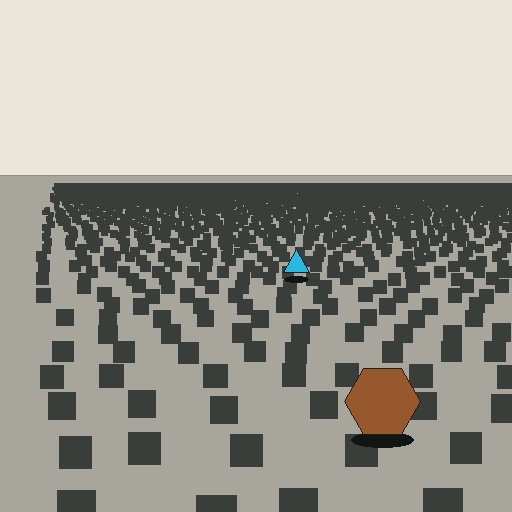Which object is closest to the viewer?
The brown hexagon is closest. The texture marks near it are larger and more spread out.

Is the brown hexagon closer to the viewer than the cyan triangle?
Yes. The brown hexagon is closer — you can tell from the texture gradient: the ground texture is coarser near it.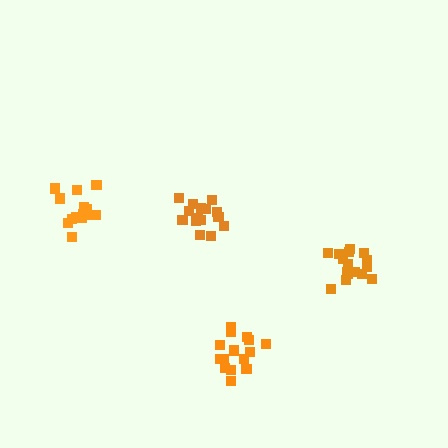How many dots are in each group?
Group 1: 16 dots, Group 2: 14 dots, Group 3: 15 dots, Group 4: 16 dots (61 total).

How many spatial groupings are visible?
There are 4 spatial groupings.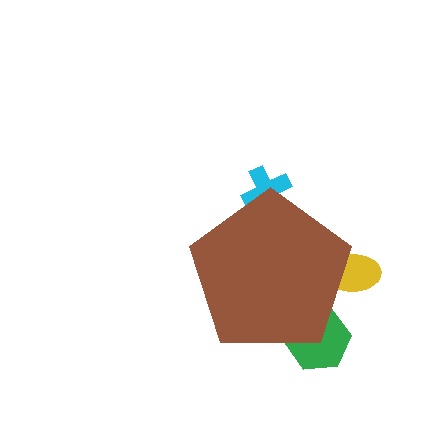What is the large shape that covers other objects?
A brown pentagon.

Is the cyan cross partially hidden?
Yes, the cyan cross is partially hidden behind the brown pentagon.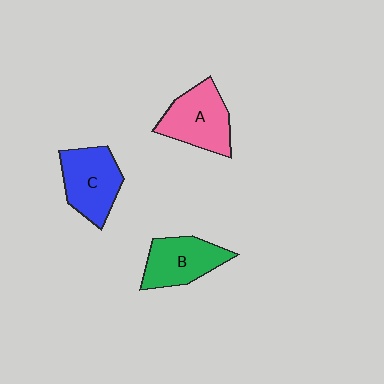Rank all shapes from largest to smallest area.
From largest to smallest: A (pink), C (blue), B (green).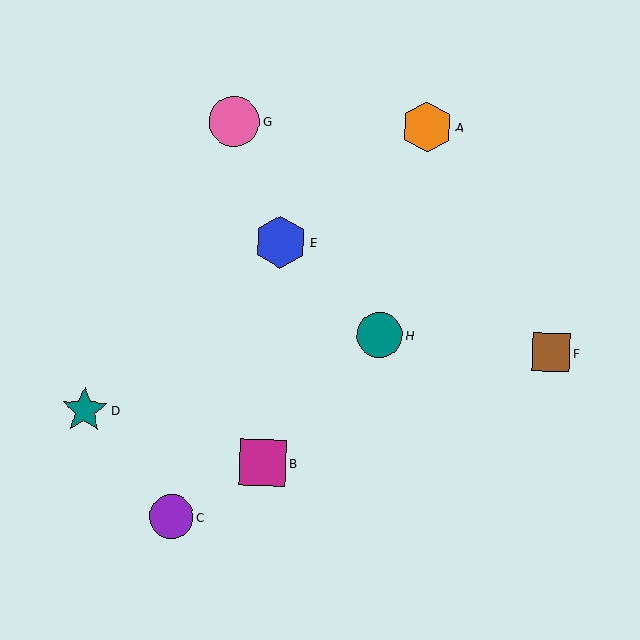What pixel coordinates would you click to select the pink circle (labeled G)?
Click at (234, 121) to select the pink circle G.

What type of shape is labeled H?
Shape H is a teal circle.